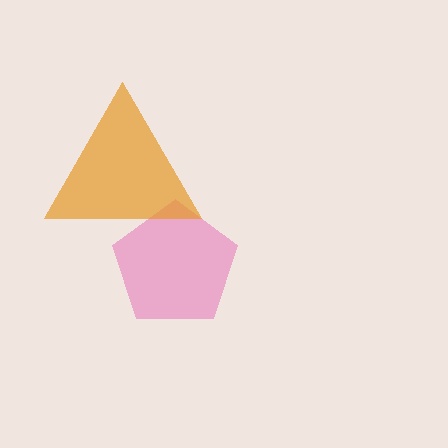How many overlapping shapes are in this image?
There are 2 overlapping shapes in the image.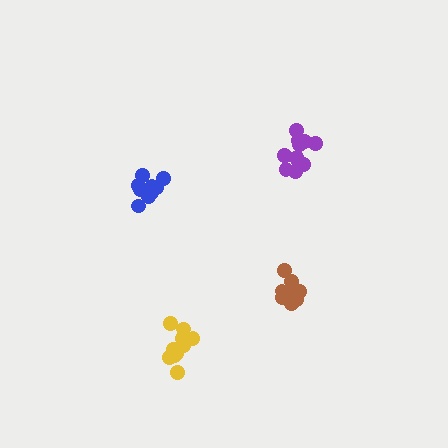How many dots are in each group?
Group 1: 10 dots, Group 2: 9 dots, Group 3: 12 dots, Group 4: 10 dots (41 total).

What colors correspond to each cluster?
The clusters are colored: blue, brown, purple, yellow.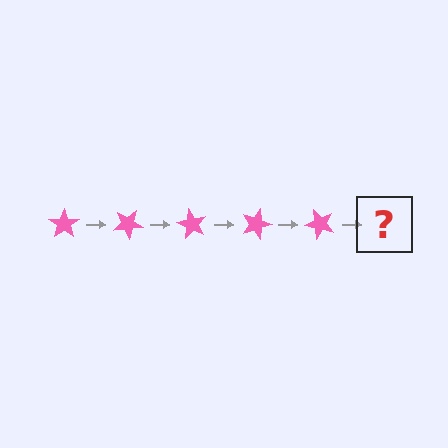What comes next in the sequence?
The next element should be a pink star rotated 150 degrees.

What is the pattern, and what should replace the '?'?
The pattern is that the star rotates 30 degrees each step. The '?' should be a pink star rotated 150 degrees.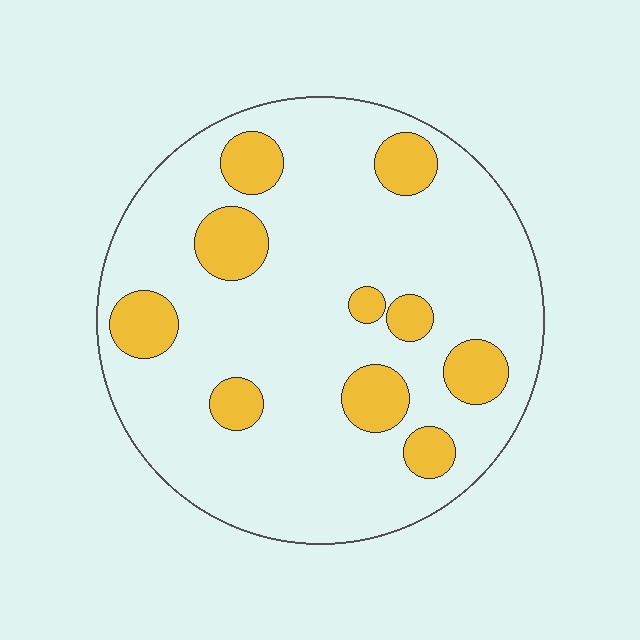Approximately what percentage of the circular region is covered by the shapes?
Approximately 20%.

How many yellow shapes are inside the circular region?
10.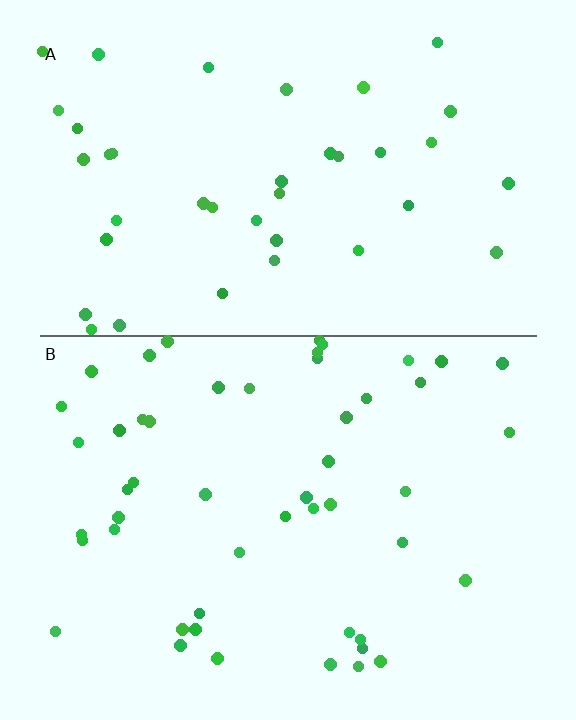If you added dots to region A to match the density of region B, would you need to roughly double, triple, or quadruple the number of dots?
Approximately double.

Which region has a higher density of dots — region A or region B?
B (the bottom).